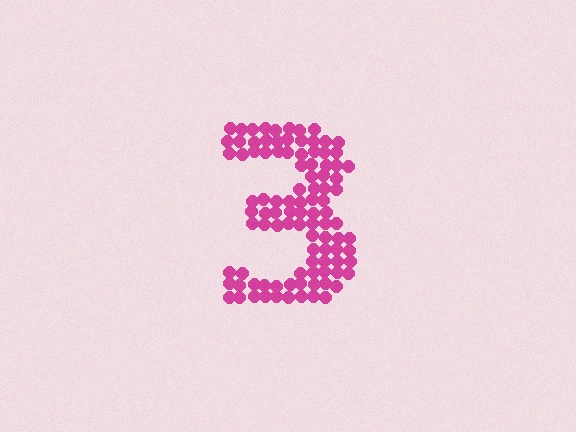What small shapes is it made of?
It is made of small circles.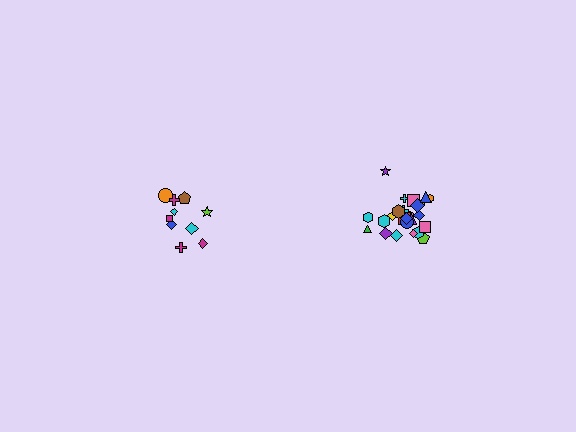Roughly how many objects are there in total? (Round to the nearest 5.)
Roughly 35 objects in total.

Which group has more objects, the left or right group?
The right group.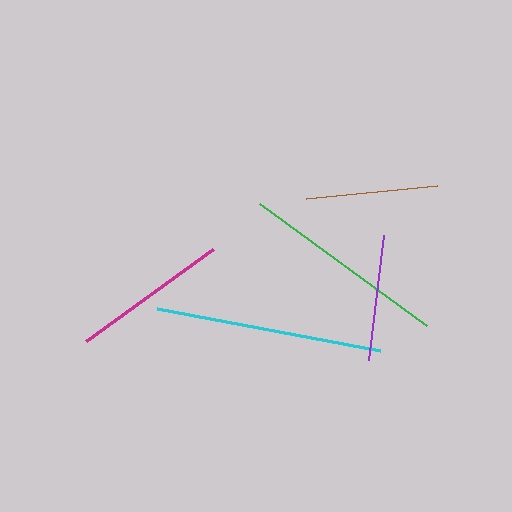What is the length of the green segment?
The green segment is approximately 206 pixels long.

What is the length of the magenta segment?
The magenta segment is approximately 157 pixels long.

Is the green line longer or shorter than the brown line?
The green line is longer than the brown line.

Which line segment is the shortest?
The purple line is the shortest at approximately 126 pixels.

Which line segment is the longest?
The cyan line is the longest at approximately 227 pixels.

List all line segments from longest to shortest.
From longest to shortest: cyan, green, magenta, brown, purple.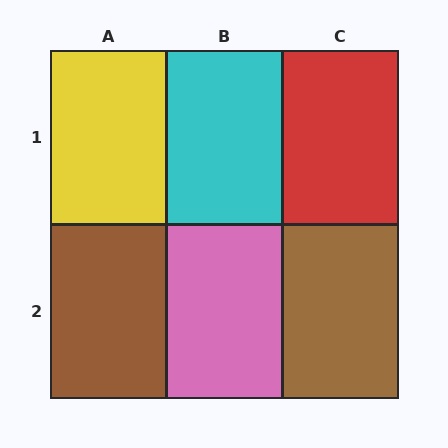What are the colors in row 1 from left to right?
Yellow, cyan, red.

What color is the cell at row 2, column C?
Brown.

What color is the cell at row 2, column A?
Brown.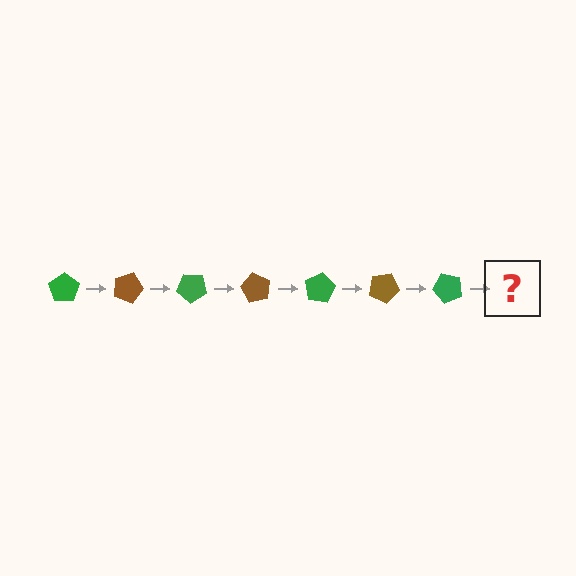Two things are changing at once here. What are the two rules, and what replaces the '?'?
The two rules are that it rotates 20 degrees each step and the color cycles through green and brown. The '?' should be a brown pentagon, rotated 140 degrees from the start.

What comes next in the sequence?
The next element should be a brown pentagon, rotated 140 degrees from the start.